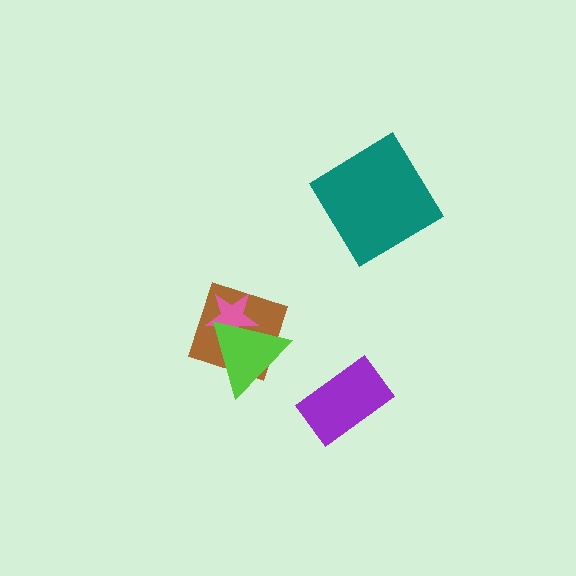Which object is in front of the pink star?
The lime triangle is in front of the pink star.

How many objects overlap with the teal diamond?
0 objects overlap with the teal diamond.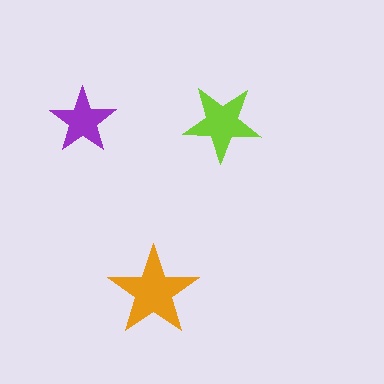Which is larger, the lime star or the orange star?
The orange one.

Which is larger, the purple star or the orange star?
The orange one.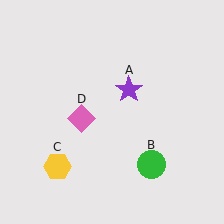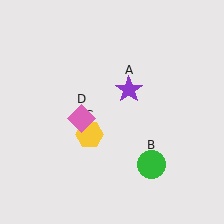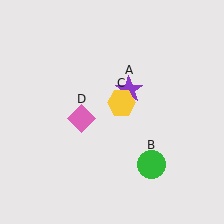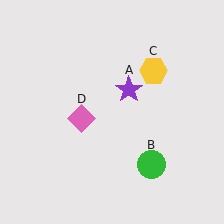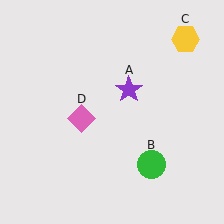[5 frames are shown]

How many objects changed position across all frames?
1 object changed position: yellow hexagon (object C).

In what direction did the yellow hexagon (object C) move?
The yellow hexagon (object C) moved up and to the right.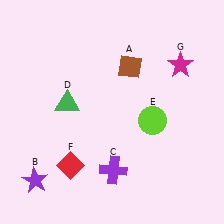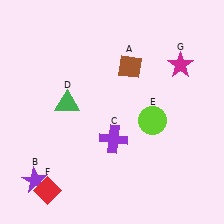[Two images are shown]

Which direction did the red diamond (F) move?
The red diamond (F) moved down.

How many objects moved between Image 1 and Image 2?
2 objects moved between the two images.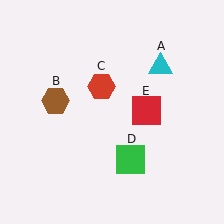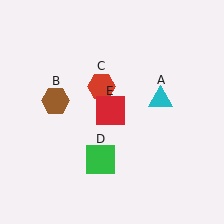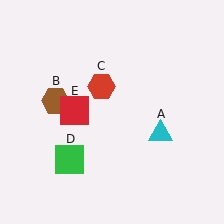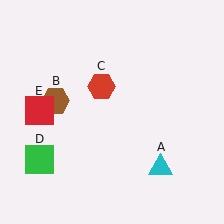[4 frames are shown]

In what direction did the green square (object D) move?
The green square (object D) moved left.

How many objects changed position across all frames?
3 objects changed position: cyan triangle (object A), green square (object D), red square (object E).